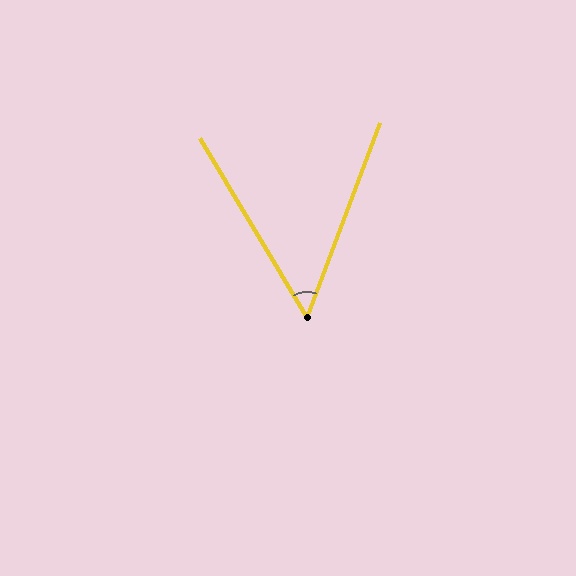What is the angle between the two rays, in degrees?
Approximately 52 degrees.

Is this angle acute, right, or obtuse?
It is acute.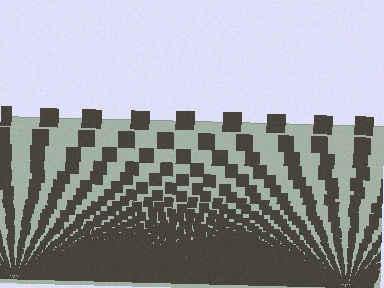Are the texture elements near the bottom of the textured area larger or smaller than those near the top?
Smaller. The gradient is inverted — elements near the bottom are smaller and denser.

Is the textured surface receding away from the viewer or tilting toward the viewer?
The surface appears to tilt toward the viewer. Texture elements get larger and sparser toward the top.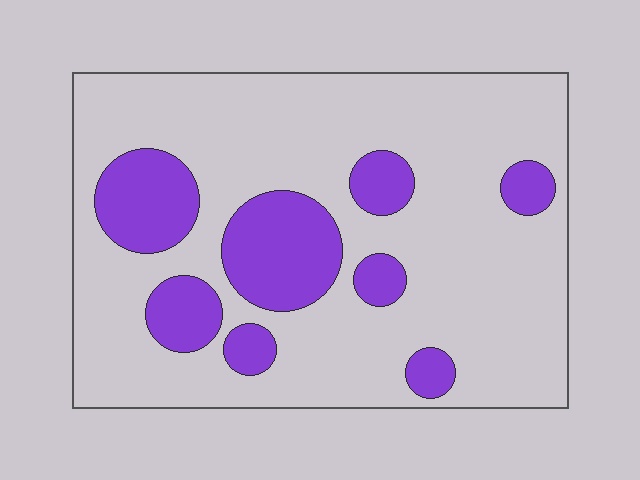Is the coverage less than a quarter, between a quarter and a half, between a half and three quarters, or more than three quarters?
Less than a quarter.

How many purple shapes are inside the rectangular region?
8.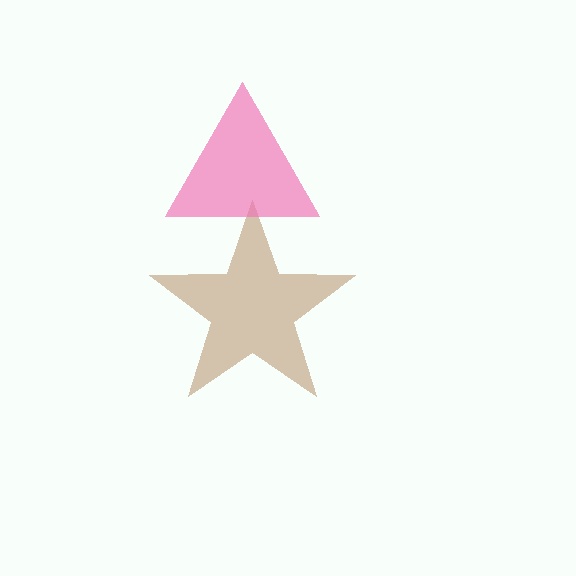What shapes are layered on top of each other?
The layered shapes are: a brown star, a pink triangle.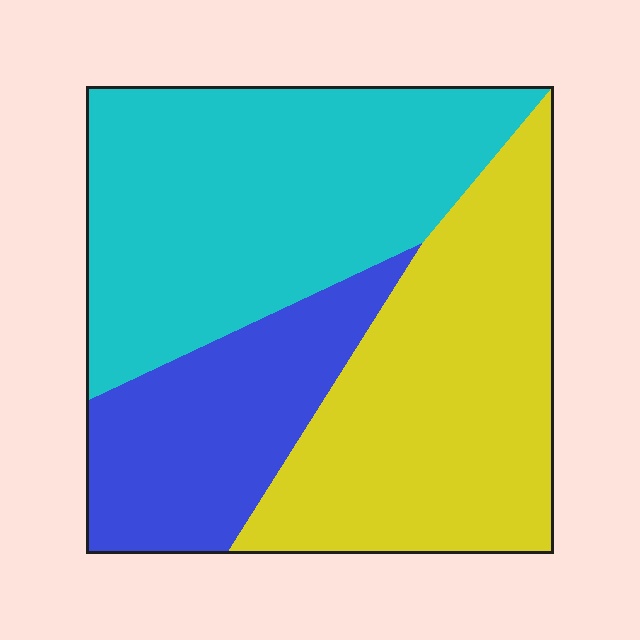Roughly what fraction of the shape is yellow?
Yellow takes up between a third and a half of the shape.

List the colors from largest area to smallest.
From largest to smallest: cyan, yellow, blue.